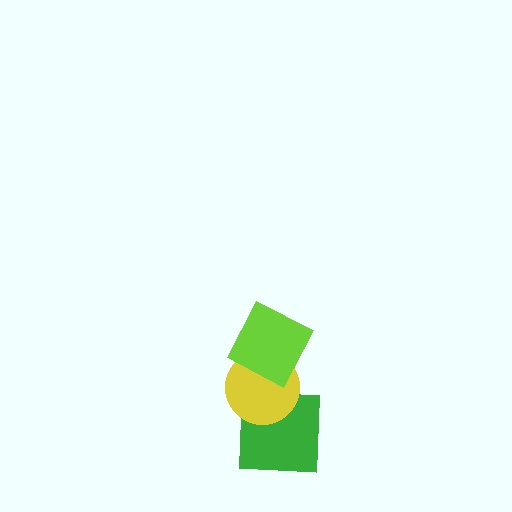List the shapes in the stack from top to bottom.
From top to bottom: the lime square, the yellow circle, the green square.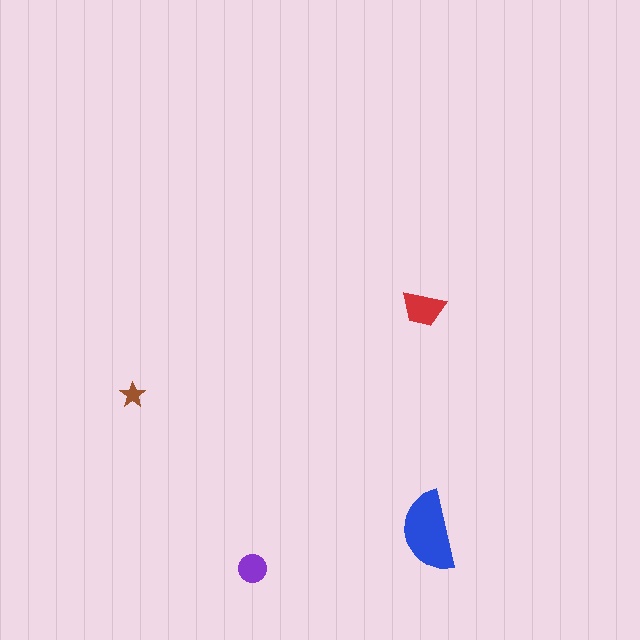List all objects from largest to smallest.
The blue semicircle, the red trapezoid, the purple circle, the brown star.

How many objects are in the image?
There are 4 objects in the image.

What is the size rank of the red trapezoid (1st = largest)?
2nd.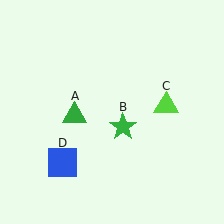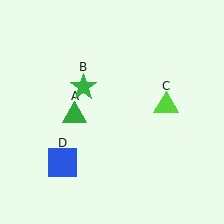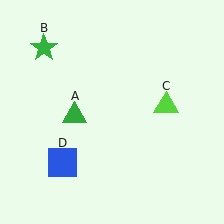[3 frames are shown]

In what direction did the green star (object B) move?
The green star (object B) moved up and to the left.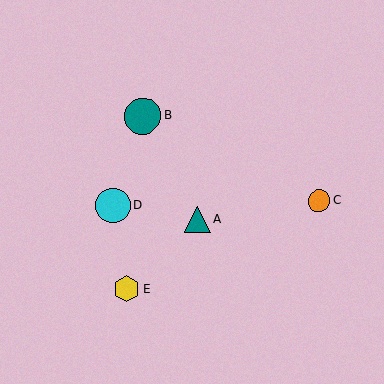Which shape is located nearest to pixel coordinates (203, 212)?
The teal triangle (labeled A) at (198, 219) is nearest to that location.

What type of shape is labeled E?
Shape E is a yellow hexagon.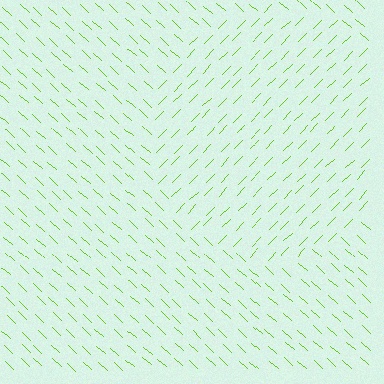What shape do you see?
I see a circle.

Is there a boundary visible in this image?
Yes, there is a texture boundary formed by a change in line orientation.